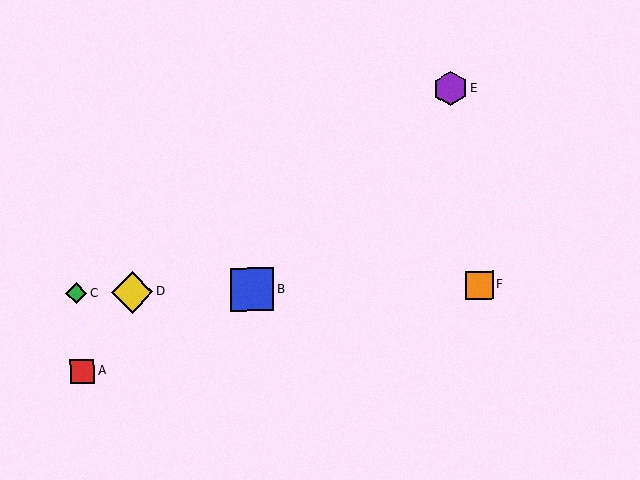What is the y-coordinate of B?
Object B is at y≈290.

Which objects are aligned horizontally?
Objects B, C, D, F are aligned horizontally.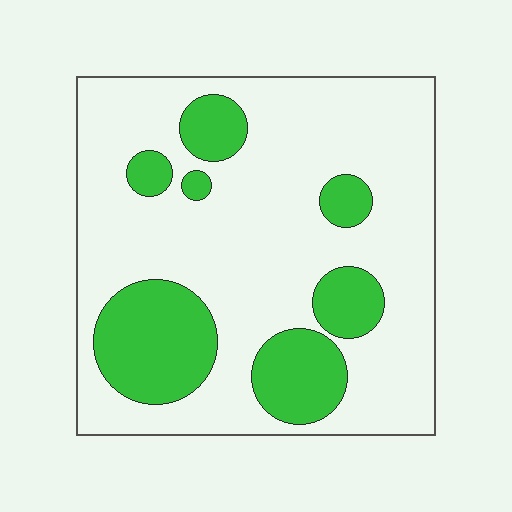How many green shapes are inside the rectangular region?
7.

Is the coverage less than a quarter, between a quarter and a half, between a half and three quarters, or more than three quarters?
Less than a quarter.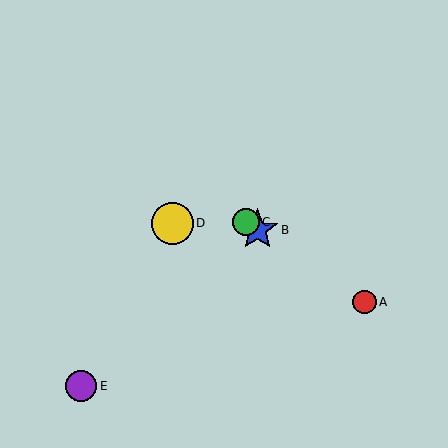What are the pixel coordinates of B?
Object B is at (257, 230).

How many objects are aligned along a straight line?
3 objects (A, B, C) are aligned along a straight line.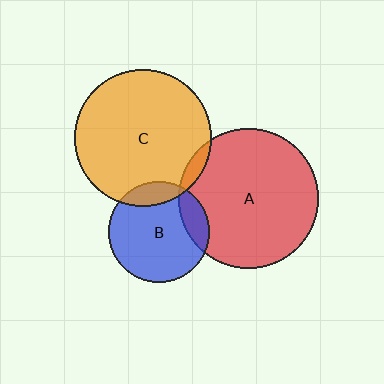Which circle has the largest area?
Circle A (red).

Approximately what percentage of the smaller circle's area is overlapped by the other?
Approximately 5%.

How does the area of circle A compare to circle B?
Approximately 1.9 times.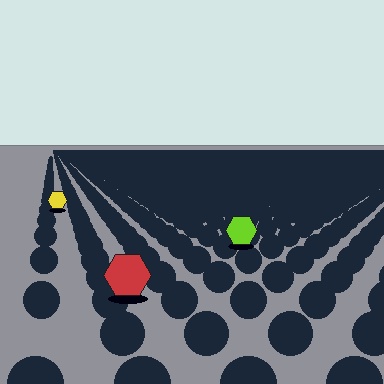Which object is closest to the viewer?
The red hexagon is closest. The texture marks near it are larger and more spread out.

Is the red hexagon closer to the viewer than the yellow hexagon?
Yes. The red hexagon is closer — you can tell from the texture gradient: the ground texture is coarser near it.